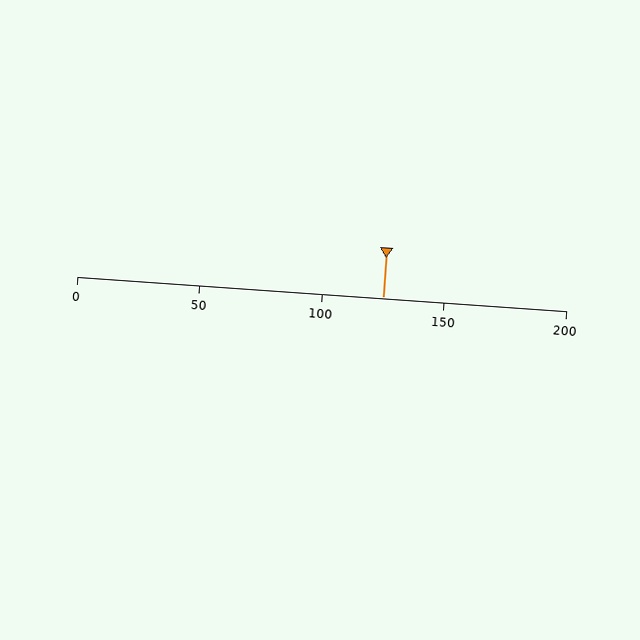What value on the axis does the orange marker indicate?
The marker indicates approximately 125.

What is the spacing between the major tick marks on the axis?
The major ticks are spaced 50 apart.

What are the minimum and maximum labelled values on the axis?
The axis runs from 0 to 200.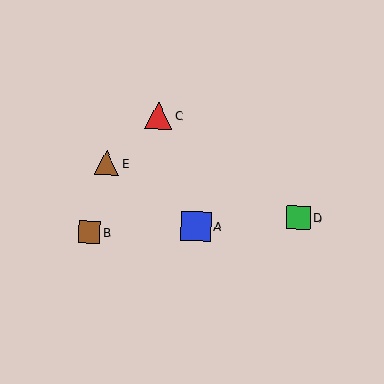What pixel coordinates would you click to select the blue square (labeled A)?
Click at (196, 226) to select the blue square A.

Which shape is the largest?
The blue square (labeled A) is the largest.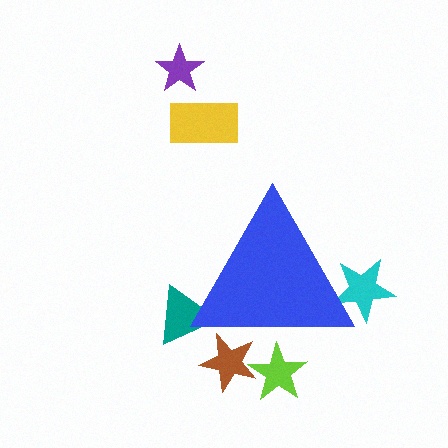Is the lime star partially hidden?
Yes, the lime star is partially hidden behind the blue triangle.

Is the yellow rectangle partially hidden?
No, the yellow rectangle is fully visible.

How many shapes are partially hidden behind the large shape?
4 shapes are partially hidden.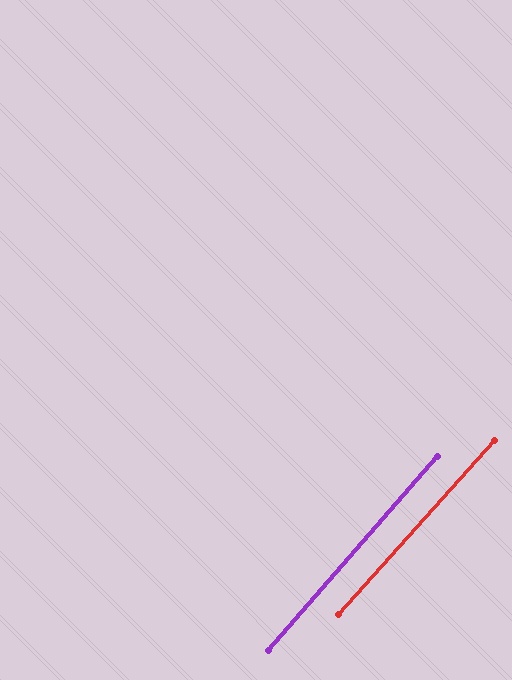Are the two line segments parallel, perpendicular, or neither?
Parallel — their directions differ by only 0.8°.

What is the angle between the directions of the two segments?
Approximately 1 degree.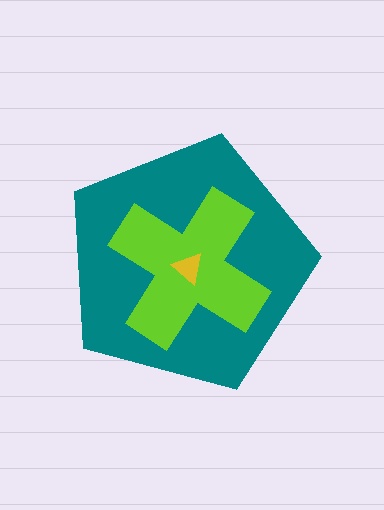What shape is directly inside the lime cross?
The yellow triangle.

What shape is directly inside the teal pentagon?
The lime cross.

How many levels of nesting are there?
3.